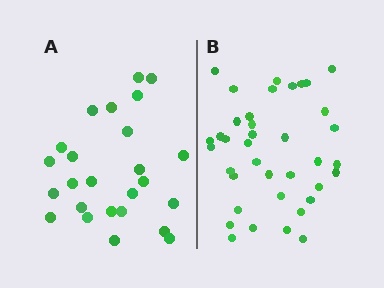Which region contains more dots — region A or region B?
Region B (the right region) has more dots.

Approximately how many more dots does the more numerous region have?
Region B has approximately 15 more dots than region A.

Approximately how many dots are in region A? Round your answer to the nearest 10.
About 20 dots. (The exact count is 25, which rounds to 20.)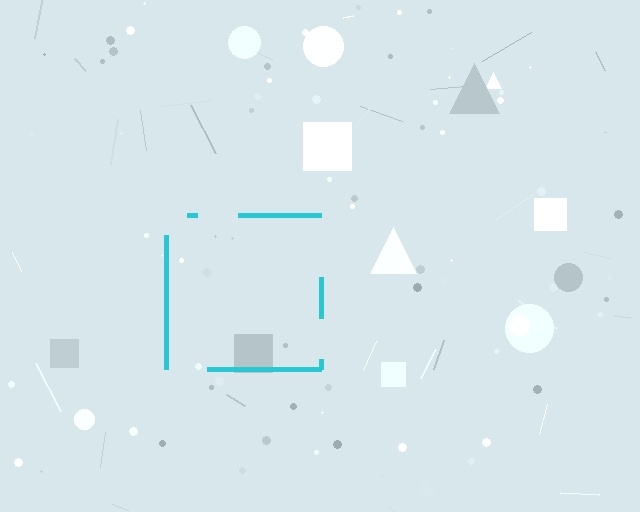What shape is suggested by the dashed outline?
The dashed outline suggests a square.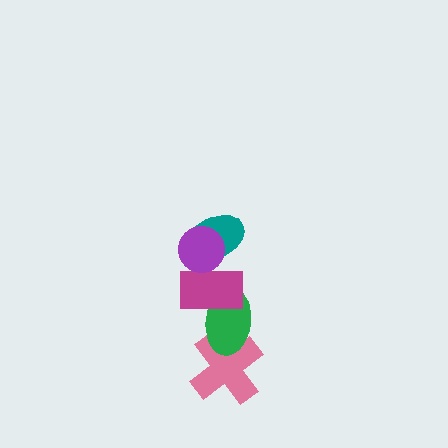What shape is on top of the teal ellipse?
The purple circle is on top of the teal ellipse.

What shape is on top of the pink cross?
The green ellipse is on top of the pink cross.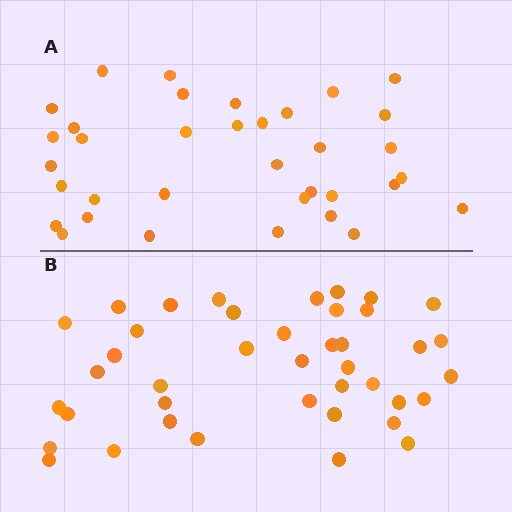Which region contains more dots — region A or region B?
Region B (the bottom region) has more dots.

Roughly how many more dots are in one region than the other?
Region B has about 6 more dots than region A.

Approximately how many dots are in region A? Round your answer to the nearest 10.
About 40 dots. (The exact count is 35, which rounds to 40.)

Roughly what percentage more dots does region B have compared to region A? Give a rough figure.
About 15% more.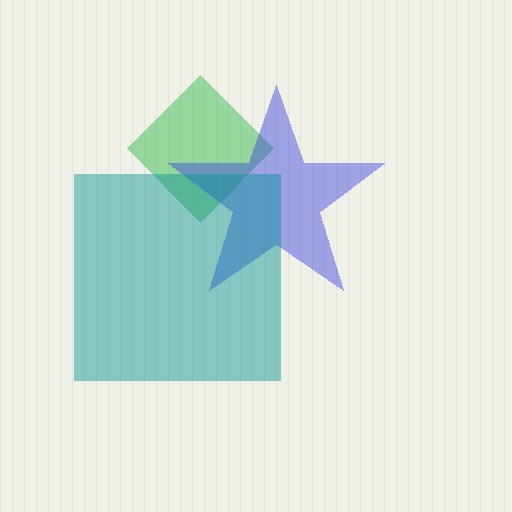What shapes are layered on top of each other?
The layered shapes are: a green diamond, a blue star, a teal square.